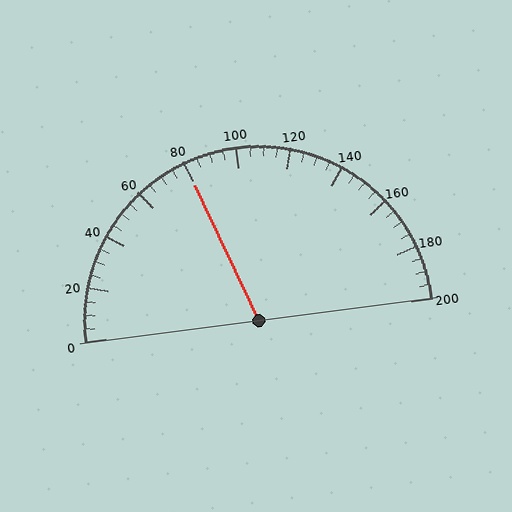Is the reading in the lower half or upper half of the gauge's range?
The reading is in the lower half of the range (0 to 200).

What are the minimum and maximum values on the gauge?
The gauge ranges from 0 to 200.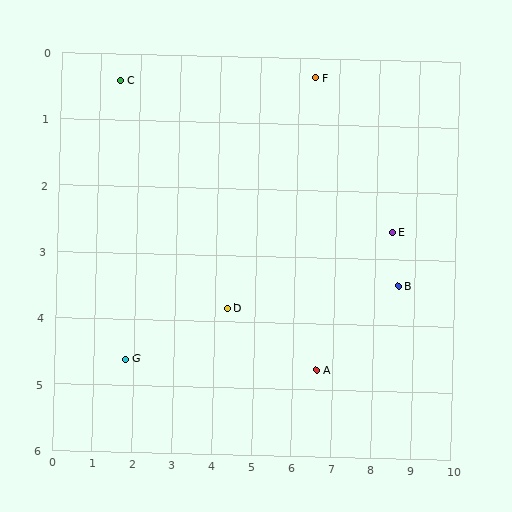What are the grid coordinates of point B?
Point B is at approximately (8.6, 3.4).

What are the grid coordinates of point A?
Point A is at approximately (6.6, 4.7).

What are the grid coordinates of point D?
Point D is at approximately (4.3, 3.8).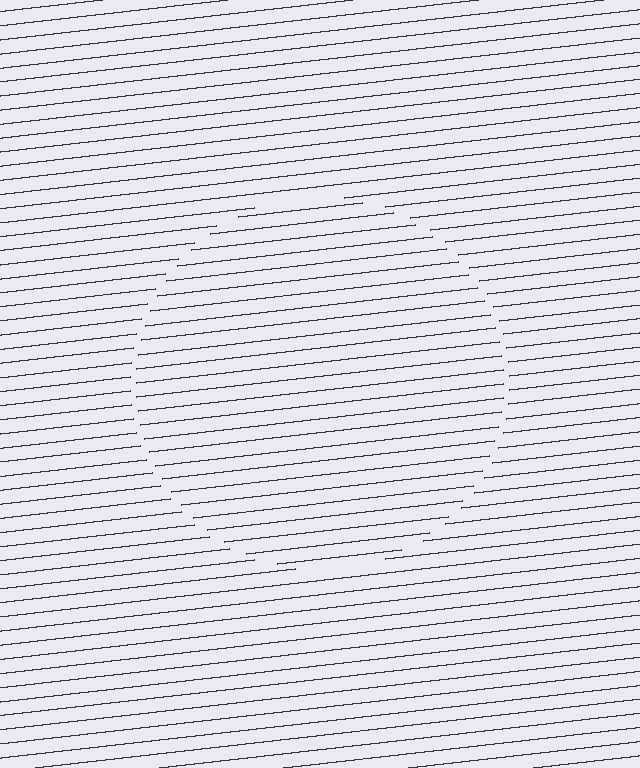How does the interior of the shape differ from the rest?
The interior of the shape contains the same grating, shifted by half a period — the contour is defined by the phase discontinuity where line-ends from the inner and outer gratings abut.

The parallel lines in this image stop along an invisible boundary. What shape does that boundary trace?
An illusory circle. The interior of the shape contains the same grating, shifted by half a period — the contour is defined by the phase discontinuity where line-ends from the inner and outer gratings abut.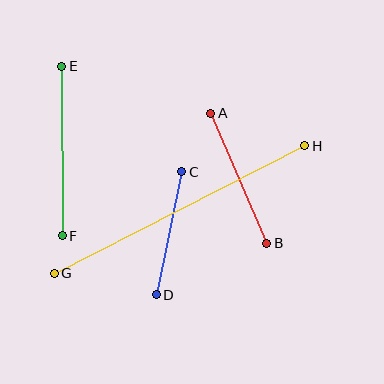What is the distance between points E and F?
The distance is approximately 170 pixels.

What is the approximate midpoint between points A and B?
The midpoint is at approximately (239, 178) pixels.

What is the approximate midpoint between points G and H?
The midpoint is at approximately (180, 209) pixels.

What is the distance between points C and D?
The distance is approximately 126 pixels.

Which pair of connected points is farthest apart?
Points G and H are farthest apart.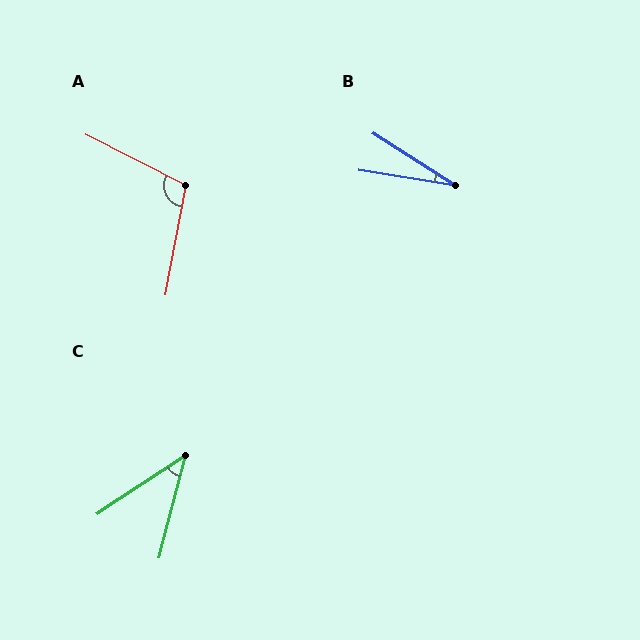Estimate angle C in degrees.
Approximately 42 degrees.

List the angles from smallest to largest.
B (23°), C (42°), A (106°).